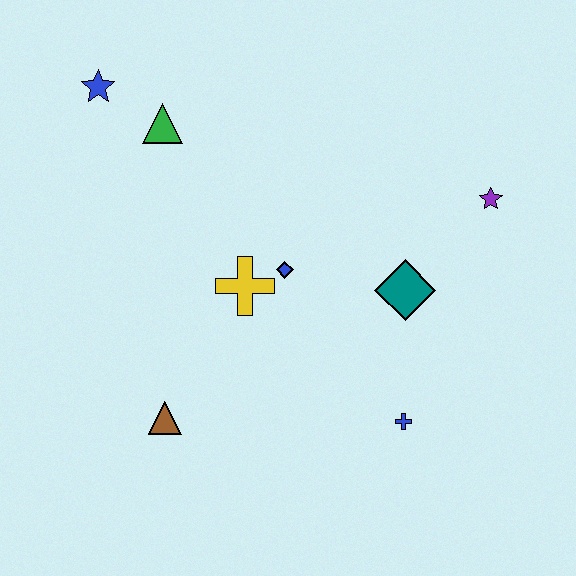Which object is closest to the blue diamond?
The yellow cross is closest to the blue diamond.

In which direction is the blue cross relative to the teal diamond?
The blue cross is below the teal diamond.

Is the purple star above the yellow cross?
Yes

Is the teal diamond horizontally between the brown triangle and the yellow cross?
No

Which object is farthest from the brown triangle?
The purple star is farthest from the brown triangle.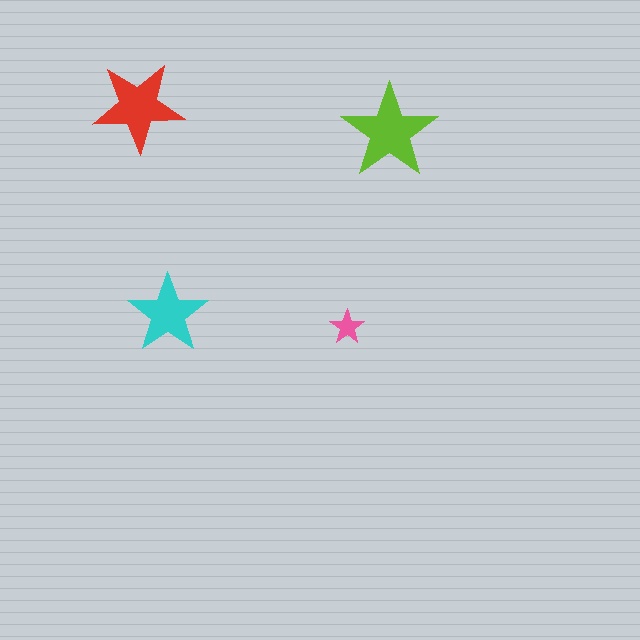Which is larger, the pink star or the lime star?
The lime one.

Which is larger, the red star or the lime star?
The lime one.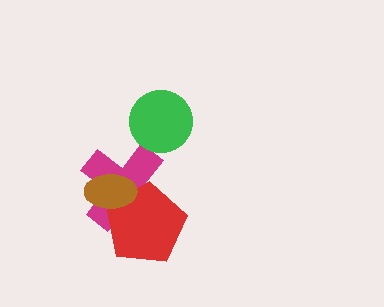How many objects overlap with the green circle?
0 objects overlap with the green circle.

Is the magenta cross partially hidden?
Yes, it is partially covered by another shape.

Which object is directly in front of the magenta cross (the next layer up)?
The red pentagon is directly in front of the magenta cross.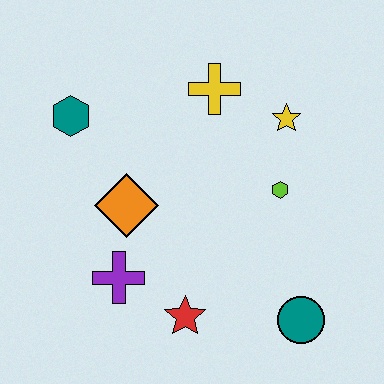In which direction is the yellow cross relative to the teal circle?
The yellow cross is above the teal circle.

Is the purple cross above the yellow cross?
No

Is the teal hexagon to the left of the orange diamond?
Yes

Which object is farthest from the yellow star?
The purple cross is farthest from the yellow star.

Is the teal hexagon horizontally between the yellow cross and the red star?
No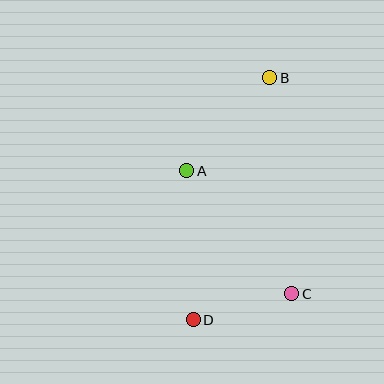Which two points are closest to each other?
Points C and D are closest to each other.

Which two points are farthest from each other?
Points B and D are farthest from each other.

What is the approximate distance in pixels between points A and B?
The distance between A and B is approximately 125 pixels.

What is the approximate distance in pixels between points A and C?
The distance between A and C is approximately 162 pixels.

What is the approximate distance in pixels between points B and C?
The distance between B and C is approximately 217 pixels.